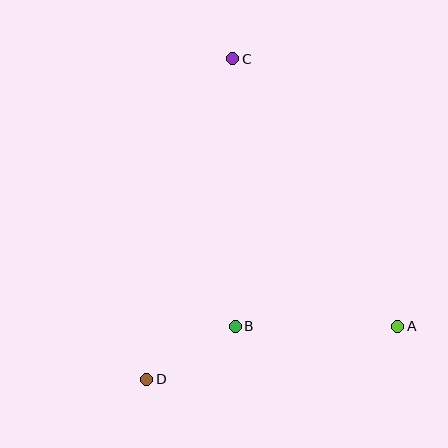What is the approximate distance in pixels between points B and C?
The distance between B and C is approximately 267 pixels.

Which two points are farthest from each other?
Points C and D are farthest from each other.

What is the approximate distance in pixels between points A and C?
The distance between A and C is approximately 315 pixels.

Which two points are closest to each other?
Points B and D are closest to each other.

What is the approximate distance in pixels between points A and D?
The distance between A and D is approximately 257 pixels.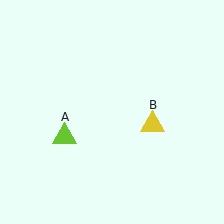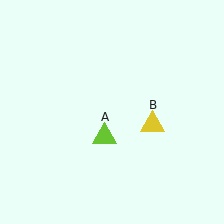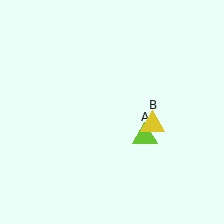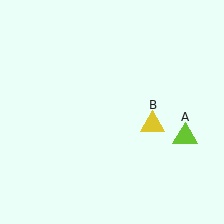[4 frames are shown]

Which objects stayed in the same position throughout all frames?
Yellow triangle (object B) remained stationary.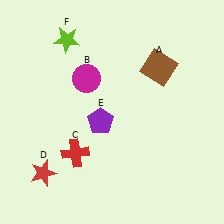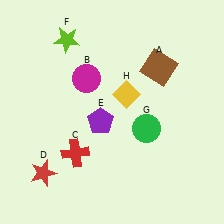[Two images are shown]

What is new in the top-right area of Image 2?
A yellow diamond (H) was added in the top-right area of Image 2.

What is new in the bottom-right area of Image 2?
A green circle (G) was added in the bottom-right area of Image 2.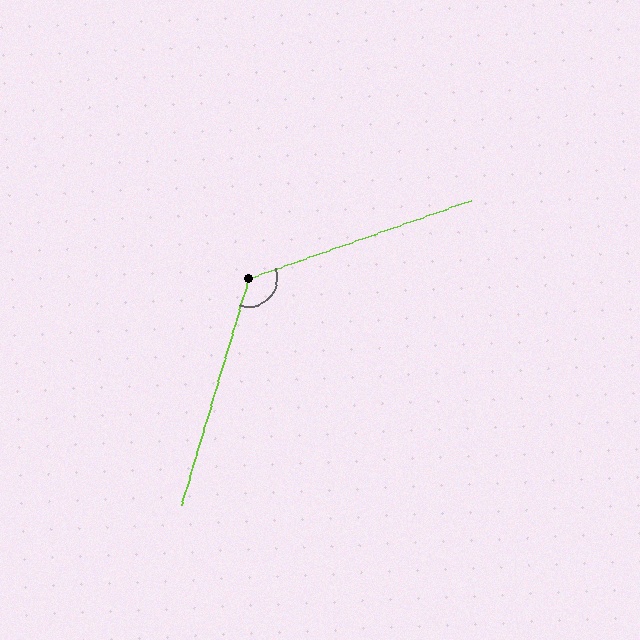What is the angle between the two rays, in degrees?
Approximately 126 degrees.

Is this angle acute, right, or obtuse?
It is obtuse.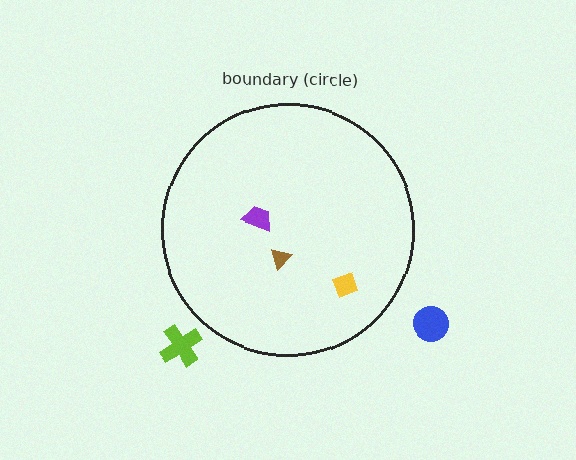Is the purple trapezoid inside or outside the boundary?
Inside.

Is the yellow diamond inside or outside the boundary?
Inside.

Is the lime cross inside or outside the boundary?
Outside.